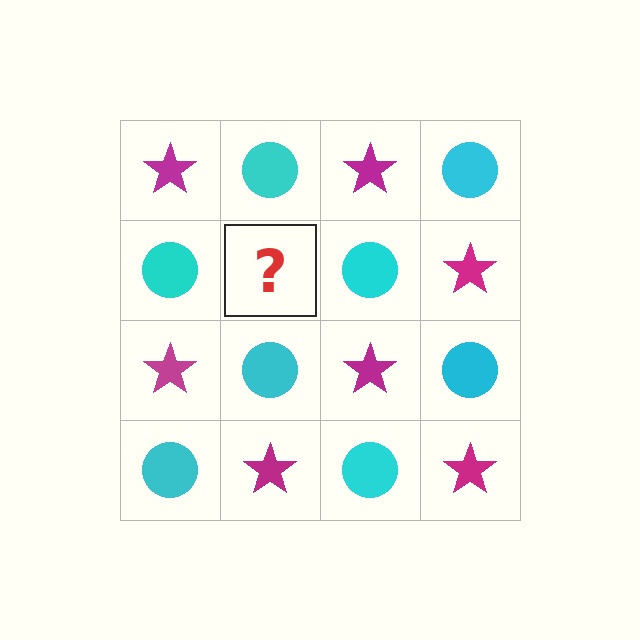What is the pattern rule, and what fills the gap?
The rule is that it alternates magenta star and cyan circle in a checkerboard pattern. The gap should be filled with a magenta star.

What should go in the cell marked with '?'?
The missing cell should contain a magenta star.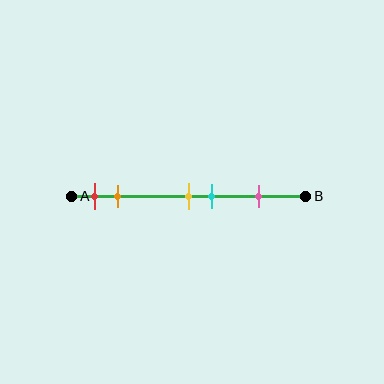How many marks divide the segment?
There are 5 marks dividing the segment.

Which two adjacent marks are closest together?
The yellow and cyan marks are the closest adjacent pair.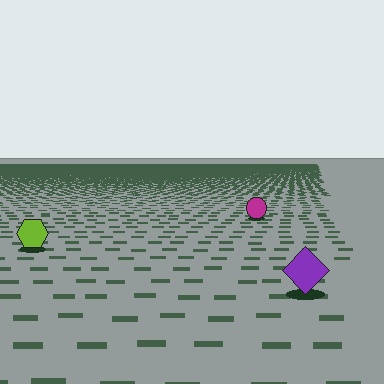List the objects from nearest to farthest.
From nearest to farthest: the purple diamond, the lime hexagon, the magenta circle.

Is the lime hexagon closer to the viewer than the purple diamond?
No. The purple diamond is closer — you can tell from the texture gradient: the ground texture is coarser near it.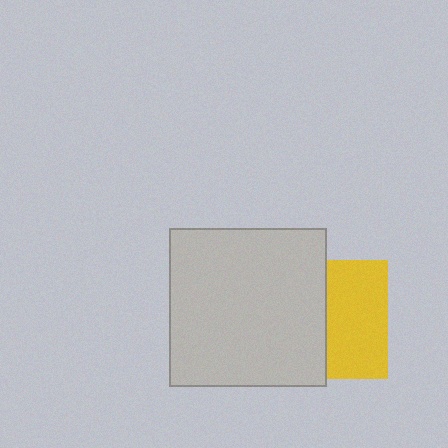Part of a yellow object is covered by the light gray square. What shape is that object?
It is a square.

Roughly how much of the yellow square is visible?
About half of it is visible (roughly 51%).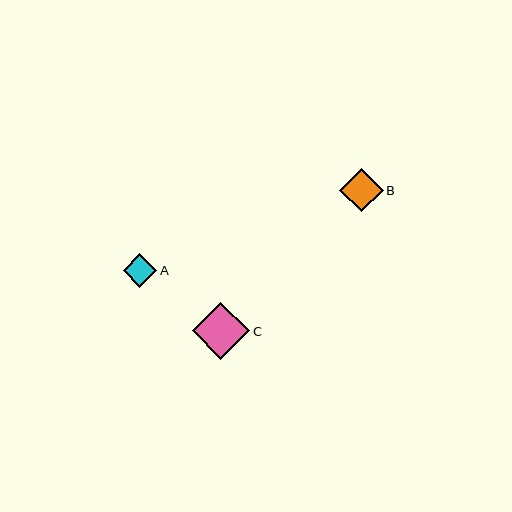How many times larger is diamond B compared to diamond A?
Diamond B is approximately 1.3 times the size of diamond A.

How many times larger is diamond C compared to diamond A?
Diamond C is approximately 1.7 times the size of diamond A.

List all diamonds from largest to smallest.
From largest to smallest: C, B, A.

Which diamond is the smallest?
Diamond A is the smallest with a size of approximately 34 pixels.